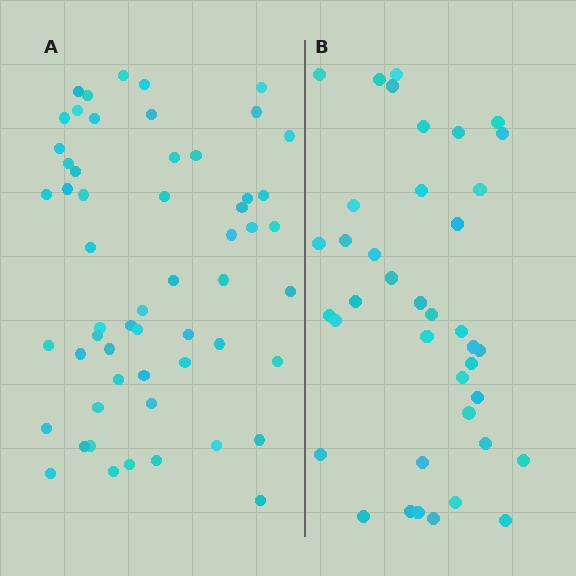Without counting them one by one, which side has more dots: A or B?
Region A (the left region) has more dots.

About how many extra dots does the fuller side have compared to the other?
Region A has approximately 15 more dots than region B.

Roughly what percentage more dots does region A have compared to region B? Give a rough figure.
About 45% more.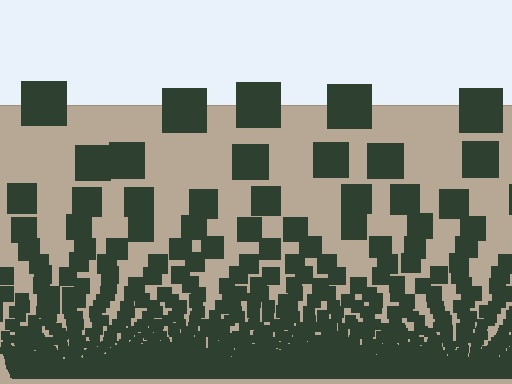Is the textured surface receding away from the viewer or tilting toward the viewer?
The surface appears to tilt toward the viewer. Texture elements get larger and sparser toward the top.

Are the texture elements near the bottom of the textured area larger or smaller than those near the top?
Smaller. The gradient is inverted — elements near the bottom are smaller and denser.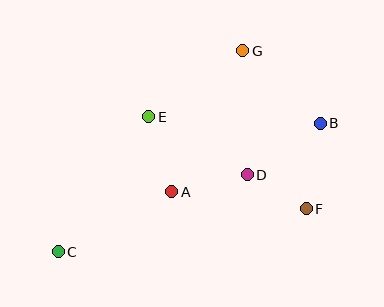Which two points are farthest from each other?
Points B and C are farthest from each other.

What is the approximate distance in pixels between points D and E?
The distance between D and E is approximately 115 pixels.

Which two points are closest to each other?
Points D and F are closest to each other.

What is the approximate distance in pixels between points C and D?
The distance between C and D is approximately 204 pixels.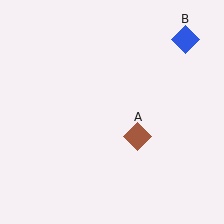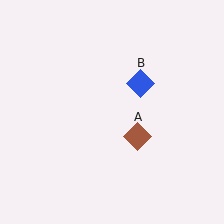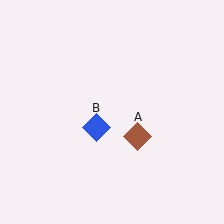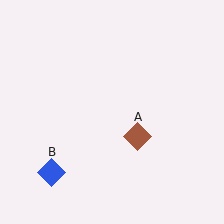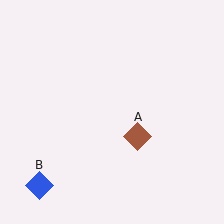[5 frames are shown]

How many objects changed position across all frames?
1 object changed position: blue diamond (object B).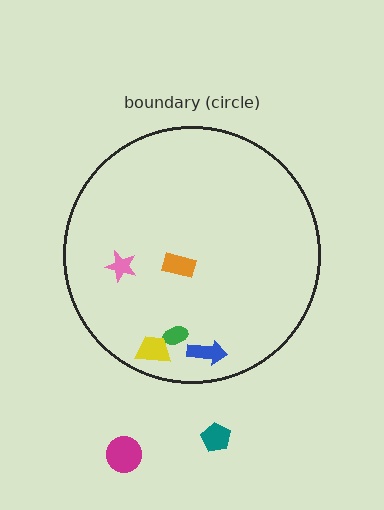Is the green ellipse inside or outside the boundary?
Inside.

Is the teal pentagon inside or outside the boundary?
Outside.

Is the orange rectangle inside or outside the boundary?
Inside.